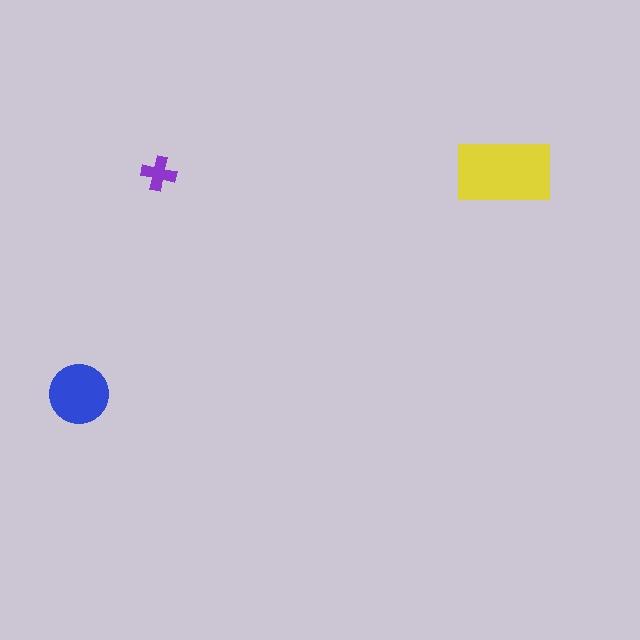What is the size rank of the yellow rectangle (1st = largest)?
1st.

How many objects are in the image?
There are 3 objects in the image.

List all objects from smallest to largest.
The purple cross, the blue circle, the yellow rectangle.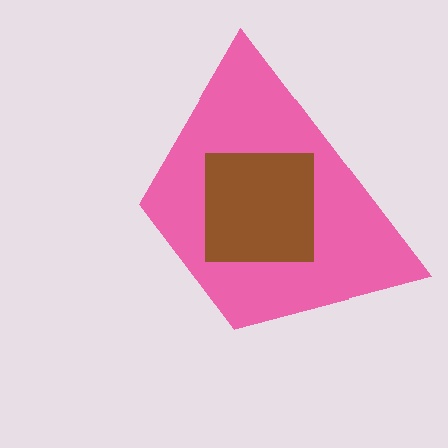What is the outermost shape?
The pink trapezoid.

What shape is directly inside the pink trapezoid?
The brown square.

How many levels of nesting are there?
2.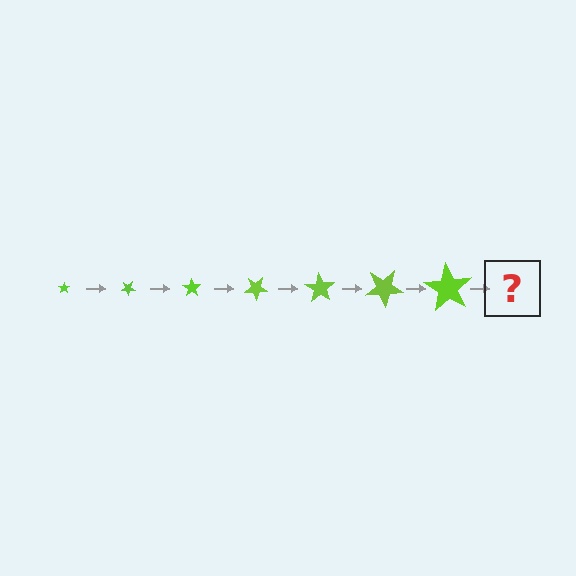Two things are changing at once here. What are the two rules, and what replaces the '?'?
The two rules are that the star grows larger each step and it rotates 35 degrees each step. The '?' should be a star, larger than the previous one and rotated 245 degrees from the start.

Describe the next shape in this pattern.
It should be a star, larger than the previous one and rotated 245 degrees from the start.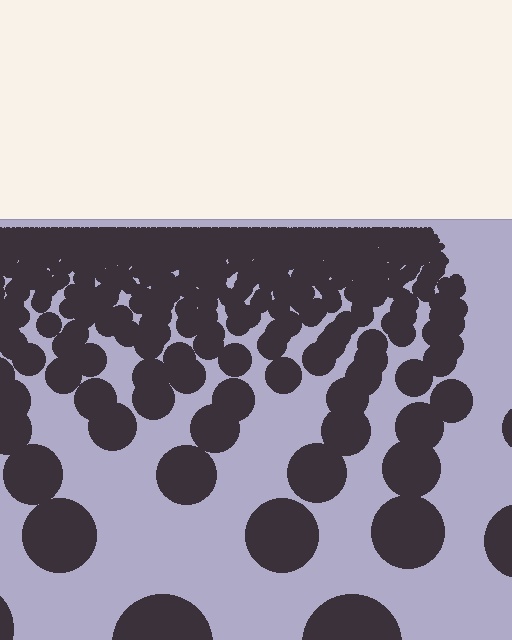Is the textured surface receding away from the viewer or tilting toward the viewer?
The surface is receding away from the viewer. Texture elements get smaller and denser toward the top.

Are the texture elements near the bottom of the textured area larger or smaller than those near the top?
Larger. Near the bottom, elements are closer to the viewer and appear at a bigger on-screen size.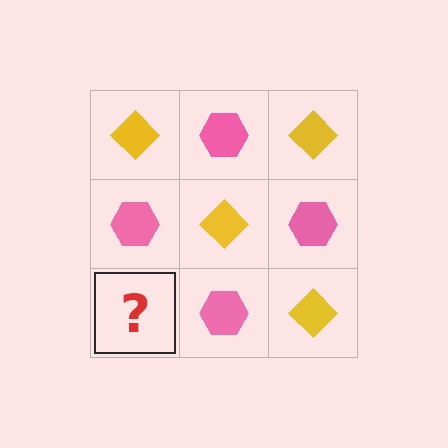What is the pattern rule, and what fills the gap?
The rule is that it alternates yellow diamond and pink hexagon in a checkerboard pattern. The gap should be filled with a yellow diamond.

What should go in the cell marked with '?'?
The missing cell should contain a yellow diamond.